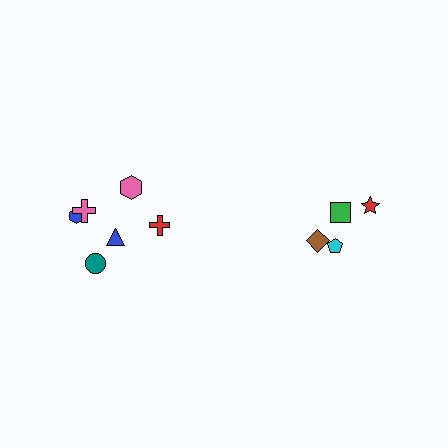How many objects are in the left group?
There are 6 objects.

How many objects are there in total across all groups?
There are 10 objects.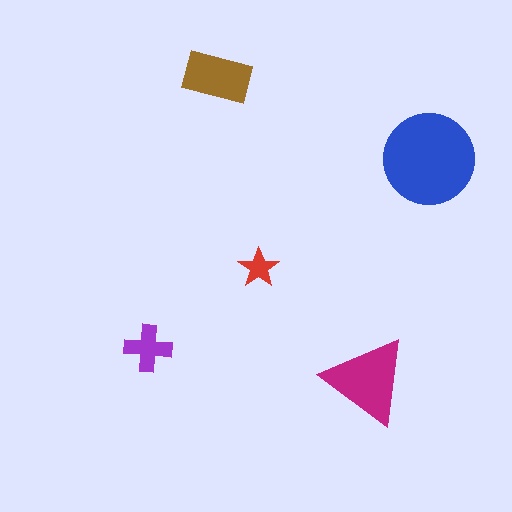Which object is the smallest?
The red star.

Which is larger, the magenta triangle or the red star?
The magenta triangle.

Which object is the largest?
The blue circle.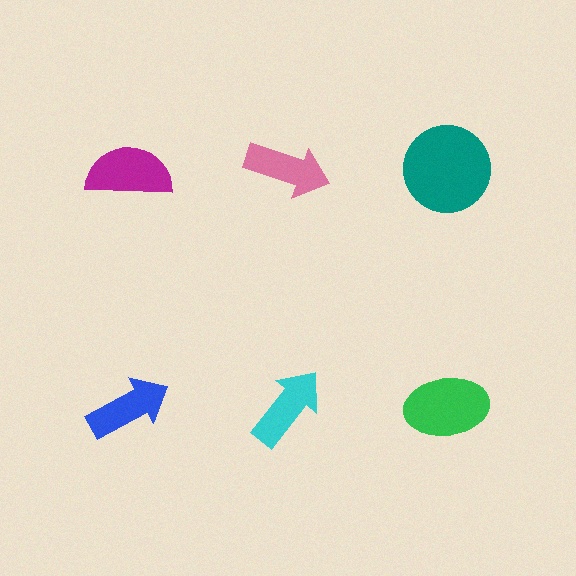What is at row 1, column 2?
A pink arrow.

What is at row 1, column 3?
A teal circle.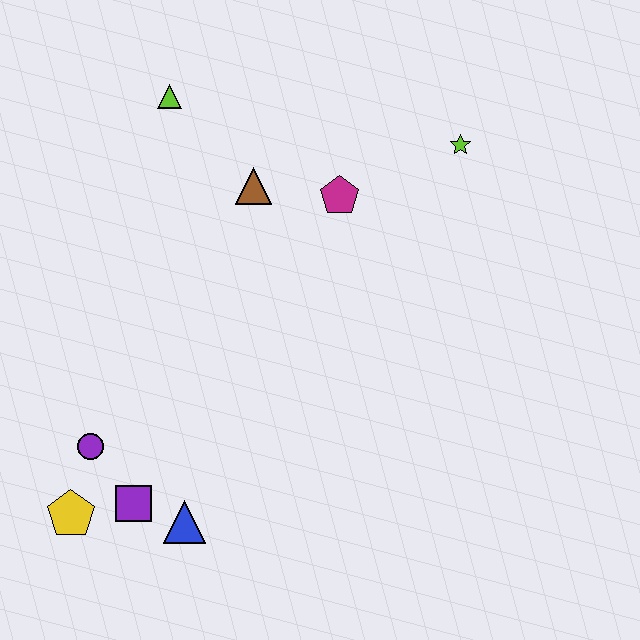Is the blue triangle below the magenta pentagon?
Yes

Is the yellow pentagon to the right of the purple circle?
No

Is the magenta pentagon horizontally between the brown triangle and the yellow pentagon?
No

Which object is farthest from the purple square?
The lime star is farthest from the purple square.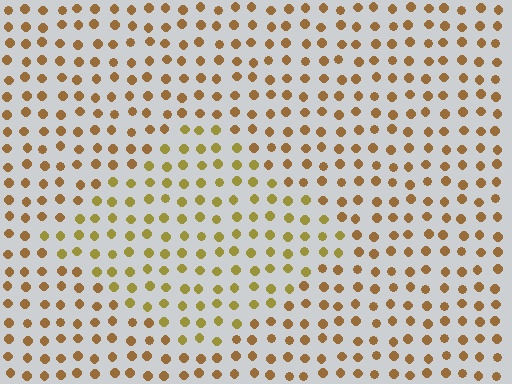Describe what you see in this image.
The image is filled with small brown elements in a uniform arrangement. A diamond-shaped region is visible where the elements are tinted to a slightly different hue, forming a subtle color boundary.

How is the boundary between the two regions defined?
The boundary is defined purely by a slight shift in hue (about 25 degrees). Spacing, size, and orientation are identical on both sides.